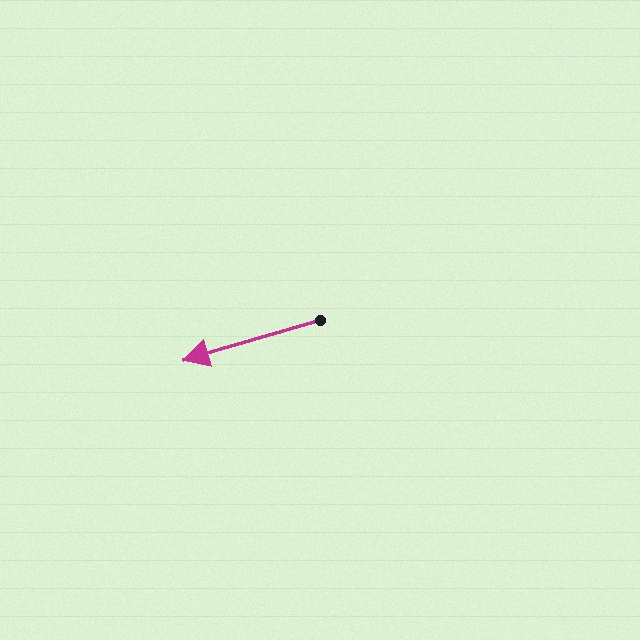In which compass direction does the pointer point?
West.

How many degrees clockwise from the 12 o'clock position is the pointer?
Approximately 254 degrees.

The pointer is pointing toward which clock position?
Roughly 8 o'clock.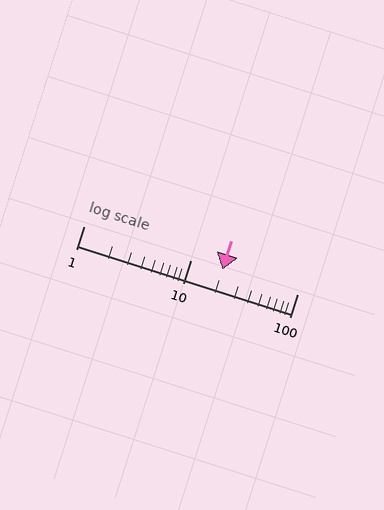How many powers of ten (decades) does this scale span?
The scale spans 2 decades, from 1 to 100.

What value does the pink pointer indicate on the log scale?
The pointer indicates approximately 20.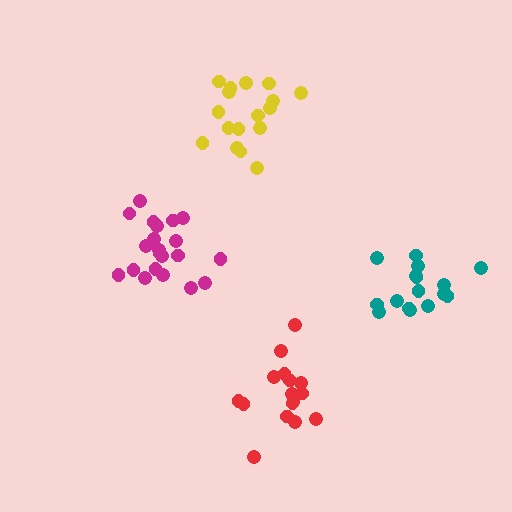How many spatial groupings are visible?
There are 4 spatial groupings.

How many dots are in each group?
Group 1: 21 dots, Group 2: 16 dots, Group 3: 17 dots, Group 4: 16 dots (70 total).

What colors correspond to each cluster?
The clusters are colored: magenta, red, yellow, teal.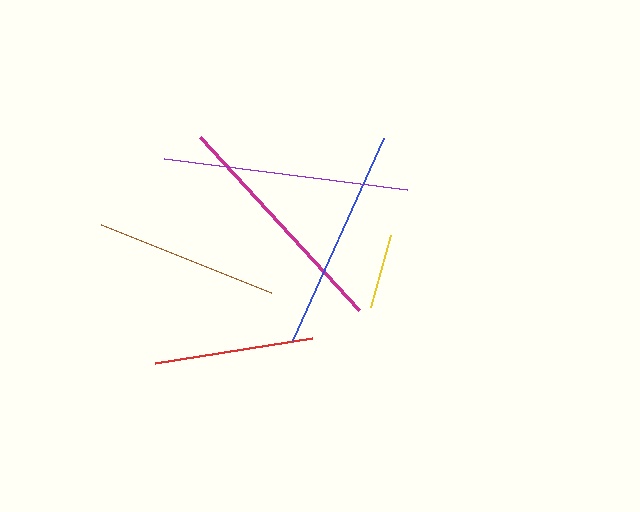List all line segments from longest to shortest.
From longest to shortest: purple, magenta, blue, brown, red, yellow.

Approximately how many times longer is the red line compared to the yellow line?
The red line is approximately 2.1 times the length of the yellow line.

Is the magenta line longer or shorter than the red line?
The magenta line is longer than the red line.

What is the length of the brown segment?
The brown segment is approximately 183 pixels long.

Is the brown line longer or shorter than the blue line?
The blue line is longer than the brown line.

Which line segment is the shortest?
The yellow line is the shortest at approximately 75 pixels.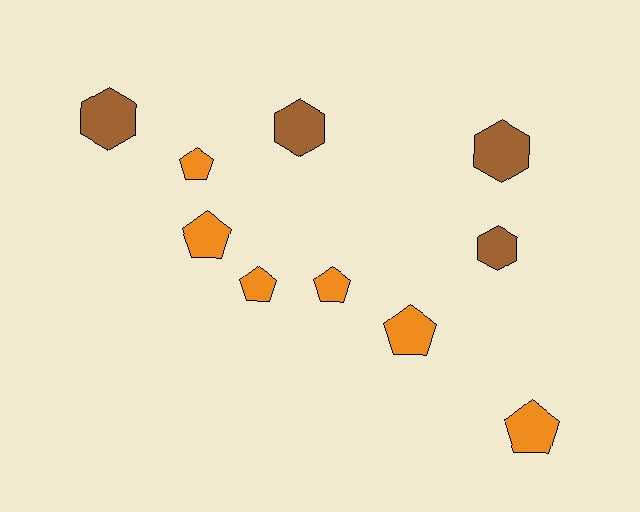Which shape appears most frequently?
Pentagon, with 6 objects.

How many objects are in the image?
There are 10 objects.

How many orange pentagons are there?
There are 6 orange pentagons.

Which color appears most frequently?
Orange, with 6 objects.